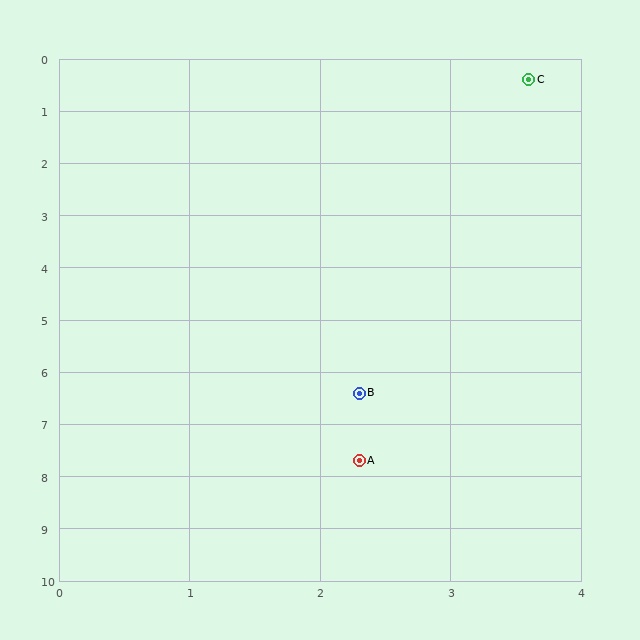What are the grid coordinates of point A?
Point A is at approximately (2.3, 7.7).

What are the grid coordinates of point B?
Point B is at approximately (2.3, 6.4).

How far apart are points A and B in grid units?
Points A and B are about 1.3 grid units apart.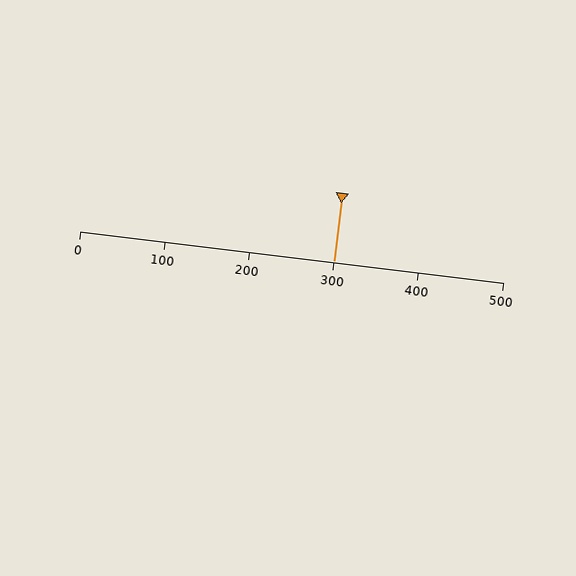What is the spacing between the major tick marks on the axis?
The major ticks are spaced 100 apart.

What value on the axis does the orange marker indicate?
The marker indicates approximately 300.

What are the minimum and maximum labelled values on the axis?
The axis runs from 0 to 500.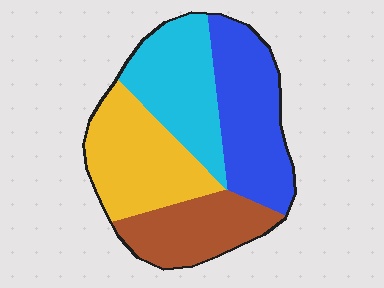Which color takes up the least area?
Brown, at roughly 20%.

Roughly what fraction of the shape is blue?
Blue takes up between a quarter and a half of the shape.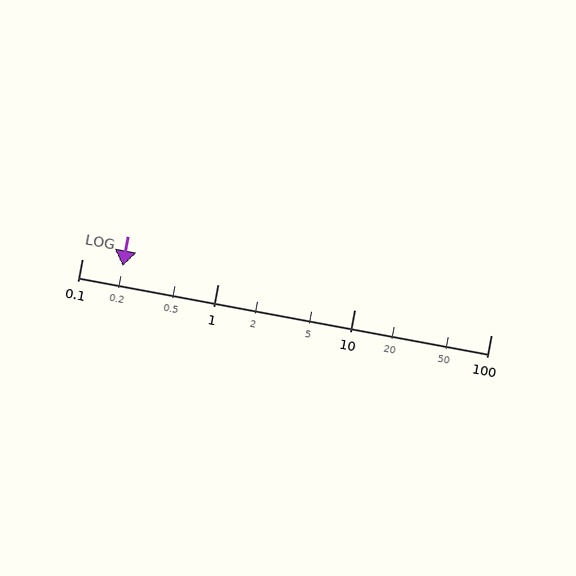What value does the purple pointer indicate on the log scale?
The pointer indicates approximately 0.2.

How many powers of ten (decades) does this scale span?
The scale spans 3 decades, from 0.1 to 100.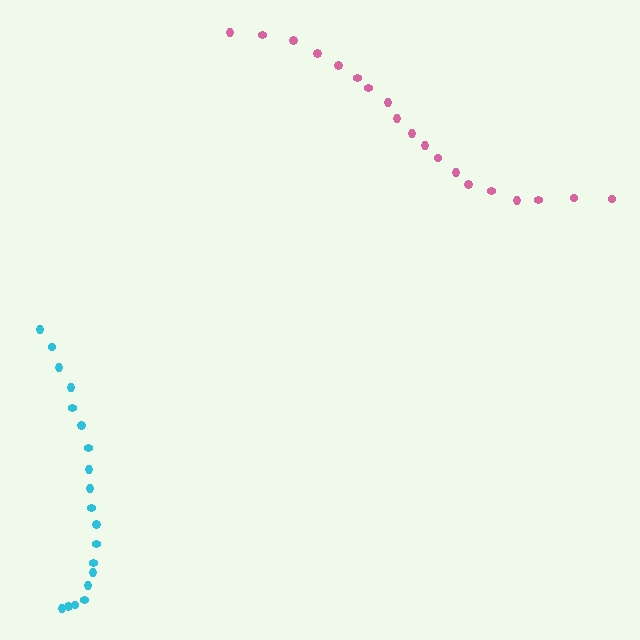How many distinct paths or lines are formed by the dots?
There are 2 distinct paths.